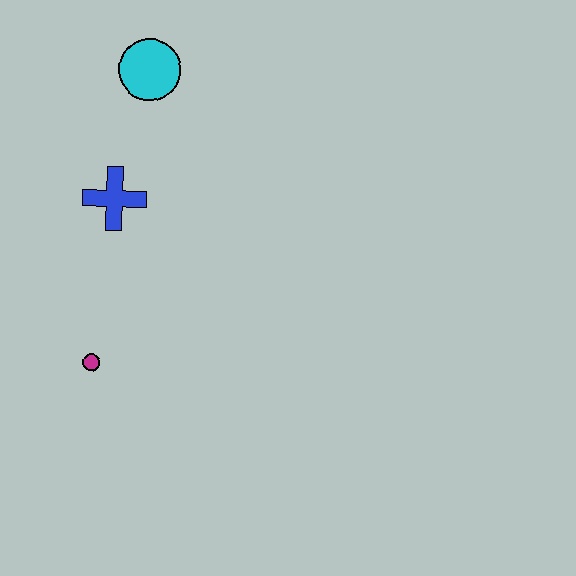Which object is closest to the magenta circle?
The blue cross is closest to the magenta circle.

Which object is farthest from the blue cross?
The magenta circle is farthest from the blue cross.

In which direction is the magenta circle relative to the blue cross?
The magenta circle is below the blue cross.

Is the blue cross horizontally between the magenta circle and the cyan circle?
Yes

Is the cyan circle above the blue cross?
Yes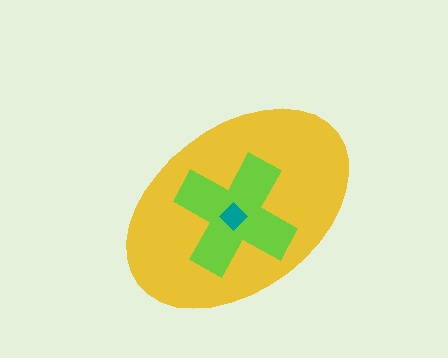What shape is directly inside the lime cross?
The teal diamond.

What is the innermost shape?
The teal diamond.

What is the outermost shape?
The yellow ellipse.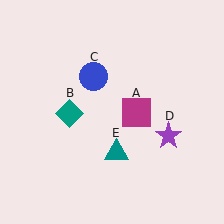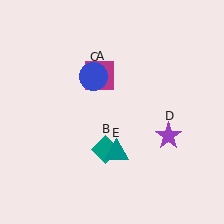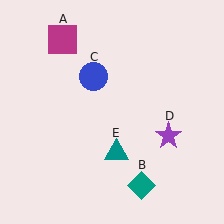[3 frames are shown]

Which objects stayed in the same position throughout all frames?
Blue circle (object C) and purple star (object D) and teal triangle (object E) remained stationary.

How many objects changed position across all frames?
2 objects changed position: magenta square (object A), teal diamond (object B).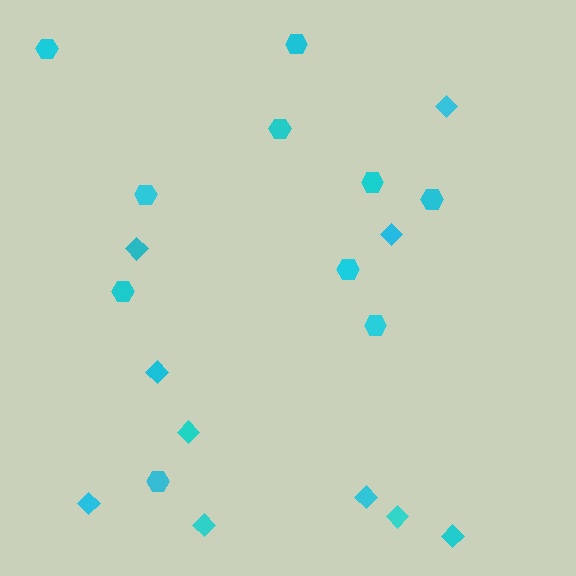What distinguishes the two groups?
There are 2 groups: one group of diamonds (10) and one group of hexagons (10).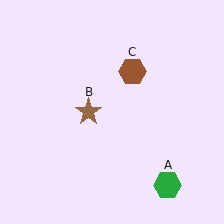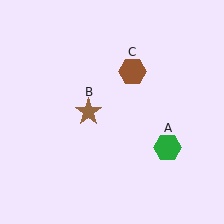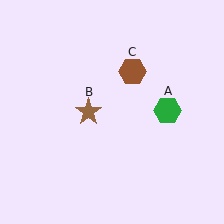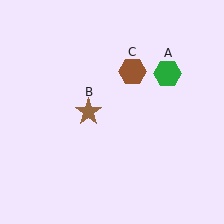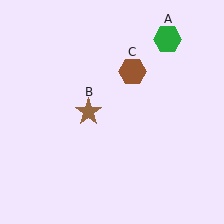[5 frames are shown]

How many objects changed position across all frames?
1 object changed position: green hexagon (object A).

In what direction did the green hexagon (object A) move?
The green hexagon (object A) moved up.